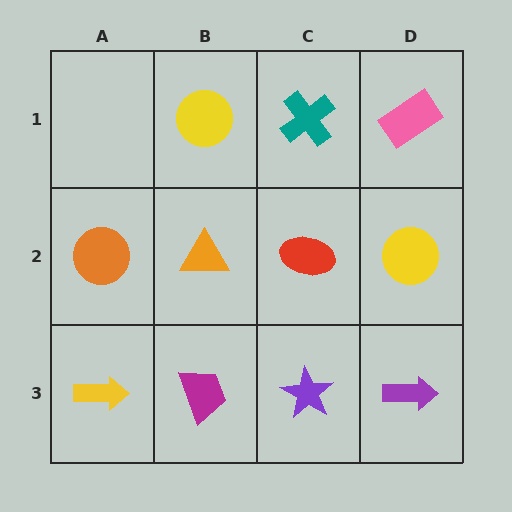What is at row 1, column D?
A pink rectangle.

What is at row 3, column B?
A magenta trapezoid.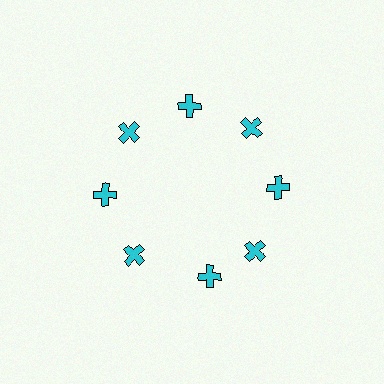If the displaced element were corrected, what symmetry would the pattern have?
It would have 8-fold rotational symmetry — the pattern would map onto itself every 45 degrees.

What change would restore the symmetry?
The symmetry would be restored by rotating it back into even spacing with its neighbors so that all 8 crosses sit at equal angles and equal distance from the center.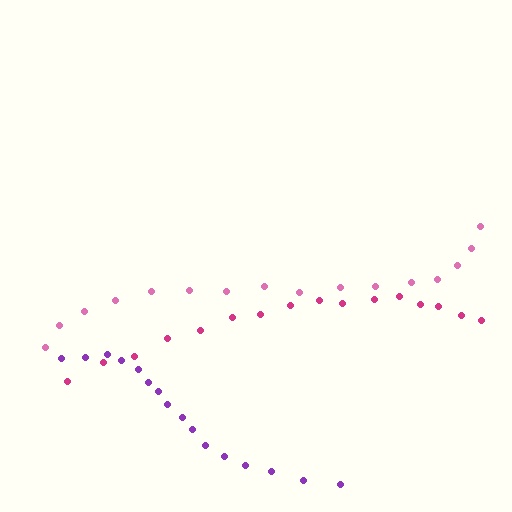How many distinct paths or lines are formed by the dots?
There are 3 distinct paths.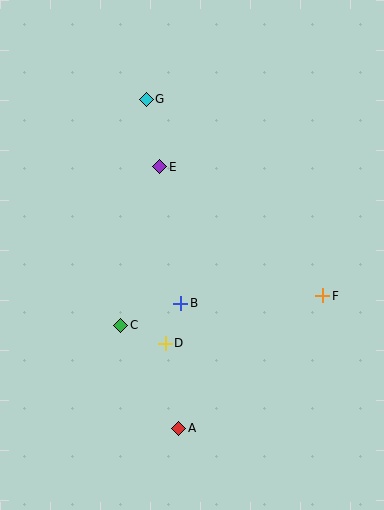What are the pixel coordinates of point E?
Point E is at (160, 167).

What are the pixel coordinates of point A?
Point A is at (179, 428).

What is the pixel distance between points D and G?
The distance between D and G is 245 pixels.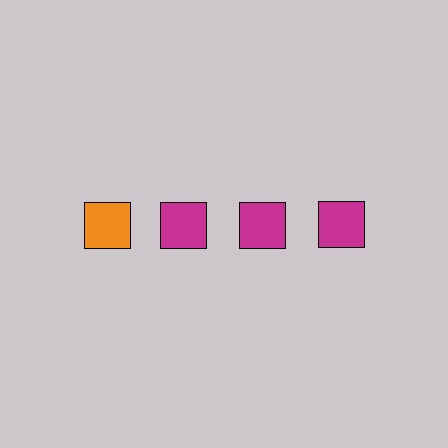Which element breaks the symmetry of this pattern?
The orange square in the top row, leftmost column breaks the symmetry. All other shapes are magenta squares.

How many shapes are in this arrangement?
There are 4 shapes arranged in a grid pattern.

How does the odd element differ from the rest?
It has a different color: orange instead of magenta.